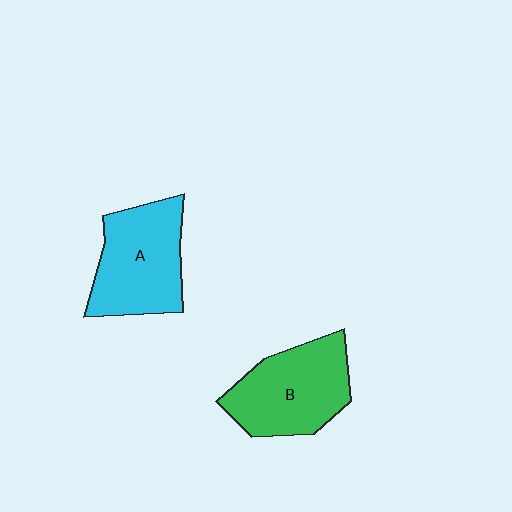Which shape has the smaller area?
Shape A (cyan).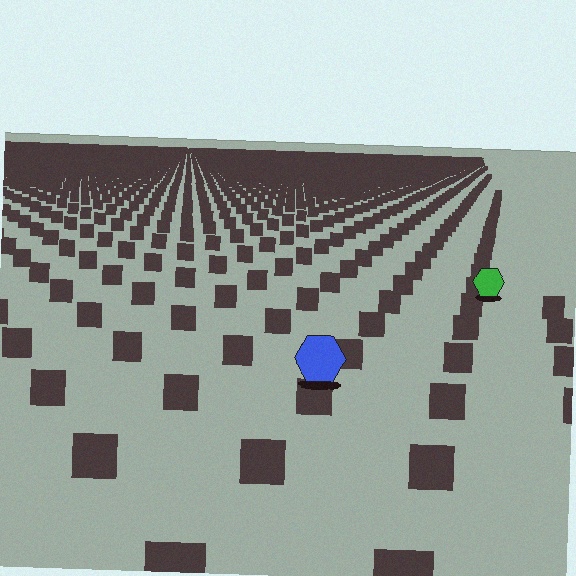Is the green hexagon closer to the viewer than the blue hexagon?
No. The blue hexagon is closer — you can tell from the texture gradient: the ground texture is coarser near it.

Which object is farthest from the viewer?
The green hexagon is farthest from the viewer. It appears smaller and the ground texture around it is denser.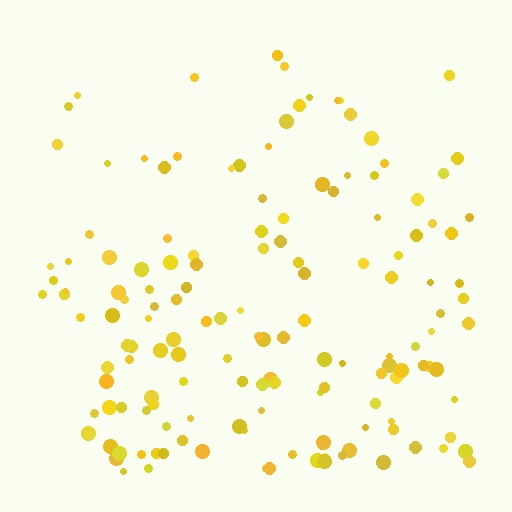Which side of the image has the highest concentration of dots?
The bottom.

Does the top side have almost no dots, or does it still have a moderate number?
Still a moderate number, just noticeably fewer than the bottom.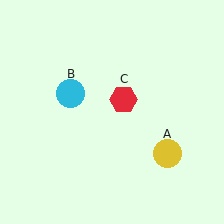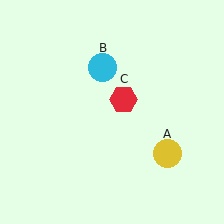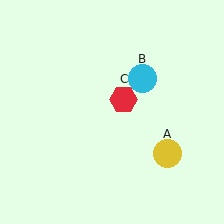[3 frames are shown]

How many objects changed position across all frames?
1 object changed position: cyan circle (object B).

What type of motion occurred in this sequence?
The cyan circle (object B) rotated clockwise around the center of the scene.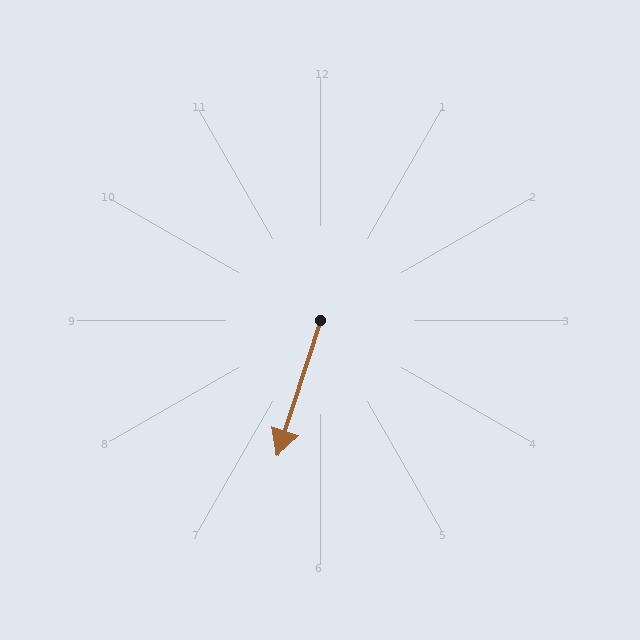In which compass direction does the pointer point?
South.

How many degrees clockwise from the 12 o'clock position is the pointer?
Approximately 198 degrees.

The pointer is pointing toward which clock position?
Roughly 7 o'clock.